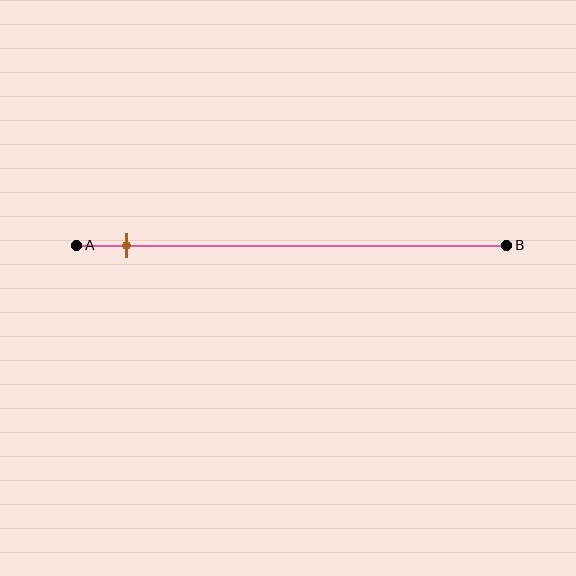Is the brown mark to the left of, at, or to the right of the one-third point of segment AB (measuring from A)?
The brown mark is to the left of the one-third point of segment AB.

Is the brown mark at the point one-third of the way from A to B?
No, the mark is at about 10% from A, not at the 33% one-third point.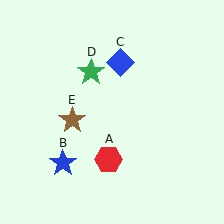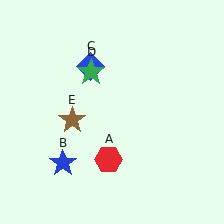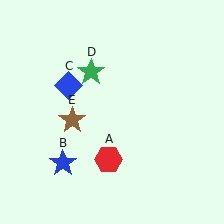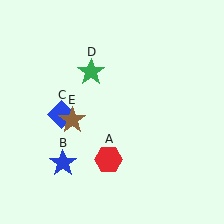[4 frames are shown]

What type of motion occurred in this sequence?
The blue diamond (object C) rotated counterclockwise around the center of the scene.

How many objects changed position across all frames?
1 object changed position: blue diamond (object C).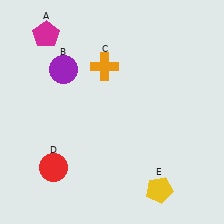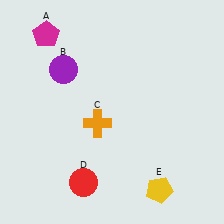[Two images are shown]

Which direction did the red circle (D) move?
The red circle (D) moved right.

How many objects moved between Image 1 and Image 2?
2 objects moved between the two images.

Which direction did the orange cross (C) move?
The orange cross (C) moved down.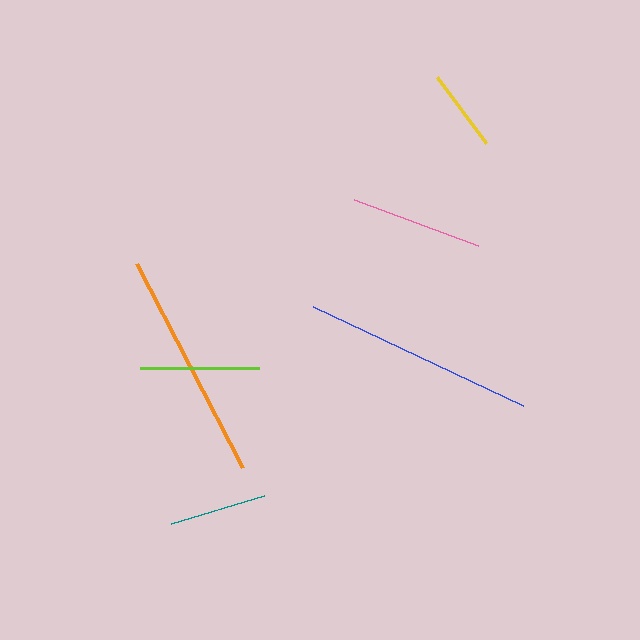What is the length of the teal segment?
The teal segment is approximately 97 pixels long.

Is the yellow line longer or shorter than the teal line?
The teal line is longer than the yellow line.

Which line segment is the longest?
The blue line is the longest at approximately 233 pixels.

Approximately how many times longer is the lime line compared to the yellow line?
The lime line is approximately 1.5 times the length of the yellow line.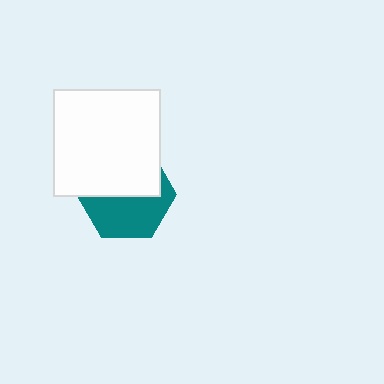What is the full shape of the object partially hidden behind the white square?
The partially hidden object is a teal hexagon.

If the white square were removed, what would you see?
You would see the complete teal hexagon.